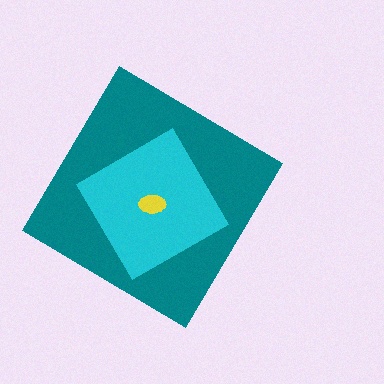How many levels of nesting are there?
3.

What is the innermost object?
The yellow ellipse.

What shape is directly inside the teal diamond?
The cyan diamond.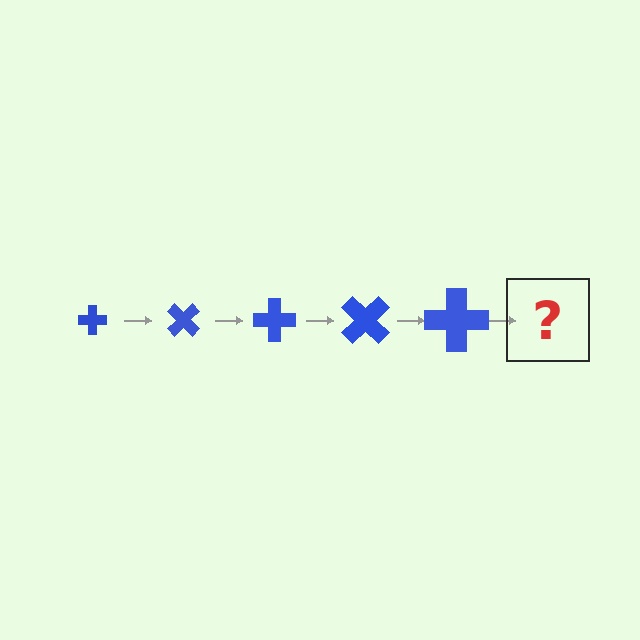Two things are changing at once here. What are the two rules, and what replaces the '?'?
The two rules are that the cross grows larger each step and it rotates 45 degrees each step. The '?' should be a cross, larger than the previous one and rotated 225 degrees from the start.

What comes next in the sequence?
The next element should be a cross, larger than the previous one and rotated 225 degrees from the start.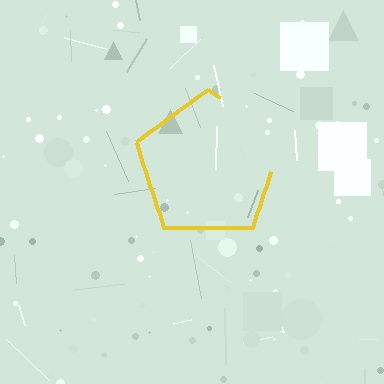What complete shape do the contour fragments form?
The contour fragments form a pentagon.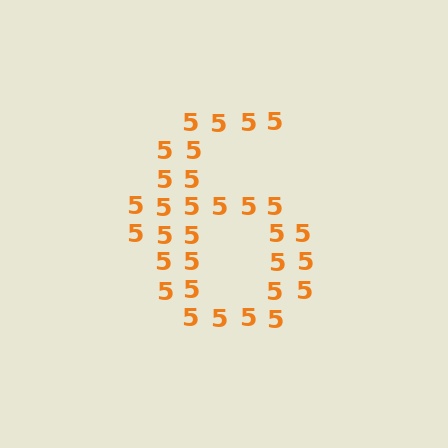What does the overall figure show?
The overall figure shows the digit 6.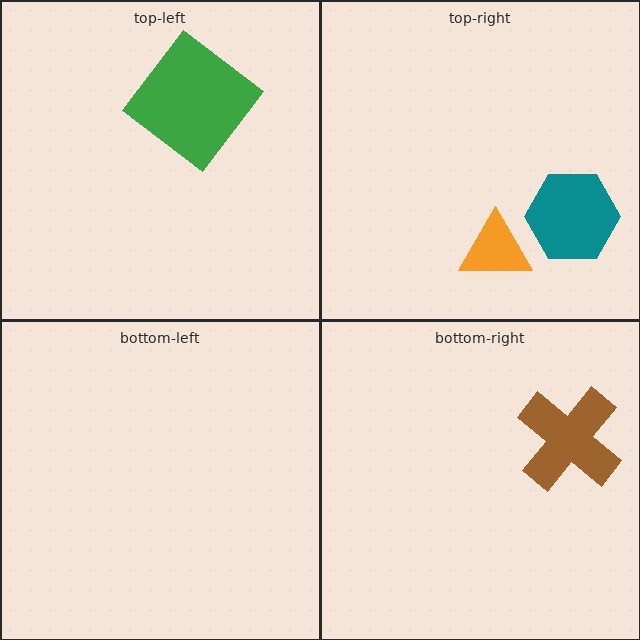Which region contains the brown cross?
The bottom-right region.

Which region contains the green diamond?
The top-left region.